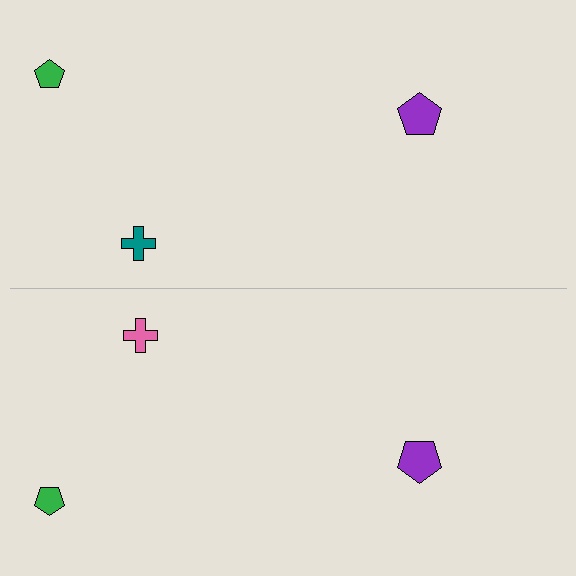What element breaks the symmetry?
The pink cross on the bottom side breaks the symmetry — its mirror counterpart is teal.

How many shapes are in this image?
There are 6 shapes in this image.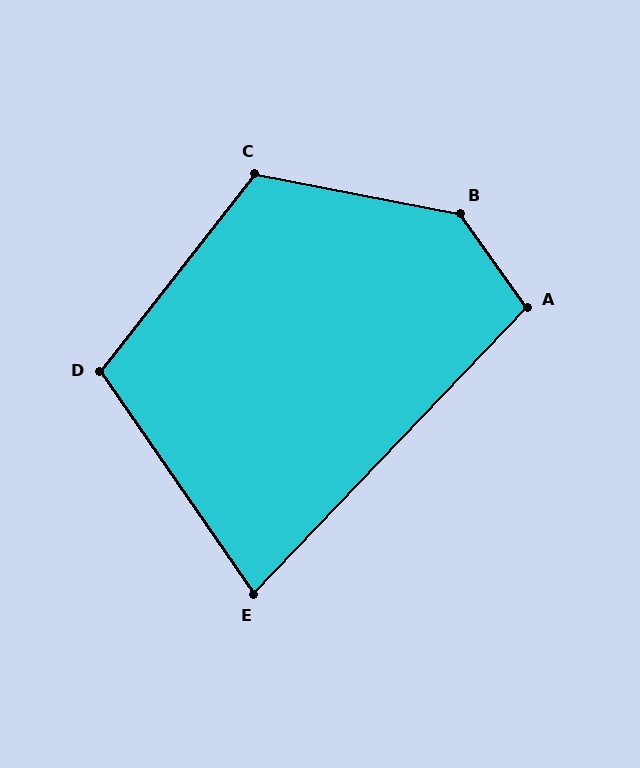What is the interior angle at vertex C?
Approximately 117 degrees (obtuse).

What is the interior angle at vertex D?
Approximately 107 degrees (obtuse).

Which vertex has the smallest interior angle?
E, at approximately 78 degrees.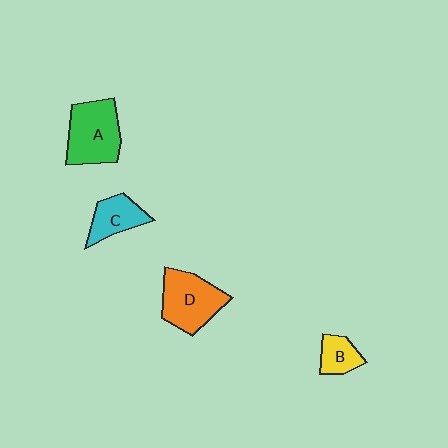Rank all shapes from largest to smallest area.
From largest to smallest: A (green), D (orange), C (cyan), B (yellow).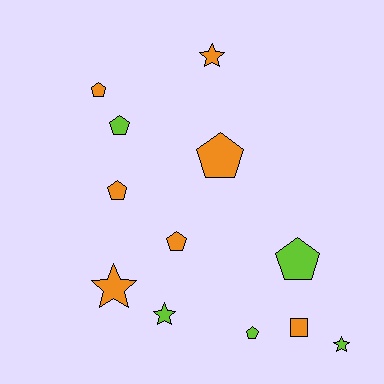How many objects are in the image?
There are 12 objects.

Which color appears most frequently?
Orange, with 7 objects.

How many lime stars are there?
There are 2 lime stars.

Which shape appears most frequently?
Pentagon, with 7 objects.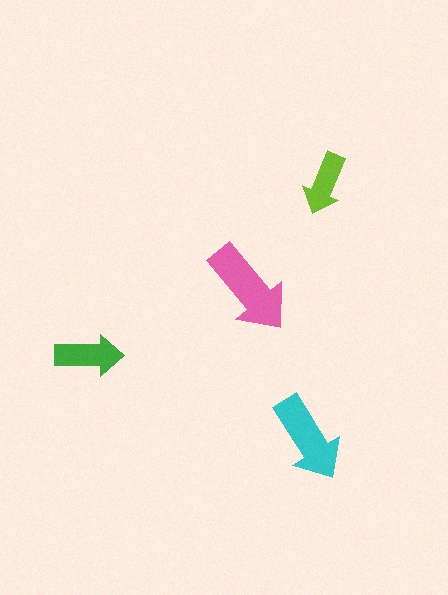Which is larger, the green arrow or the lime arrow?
The green one.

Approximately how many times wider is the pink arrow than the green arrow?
About 1.5 times wider.